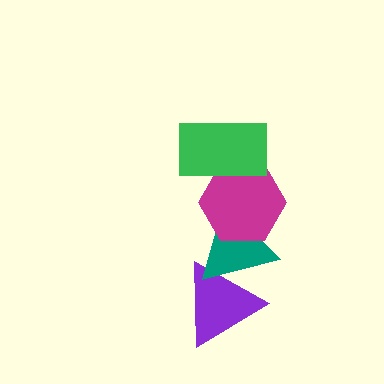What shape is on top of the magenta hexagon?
The green rectangle is on top of the magenta hexagon.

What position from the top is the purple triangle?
The purple triangle is 4th from the top.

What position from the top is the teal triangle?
The teal triangle is 3rd from the top.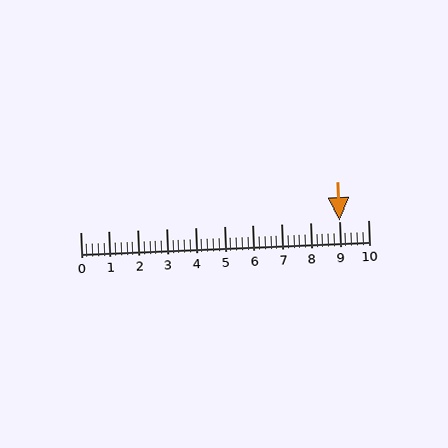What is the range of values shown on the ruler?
The ruler shows values from 0 to 10.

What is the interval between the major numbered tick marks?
The major tick marks are spaced 1 units apart.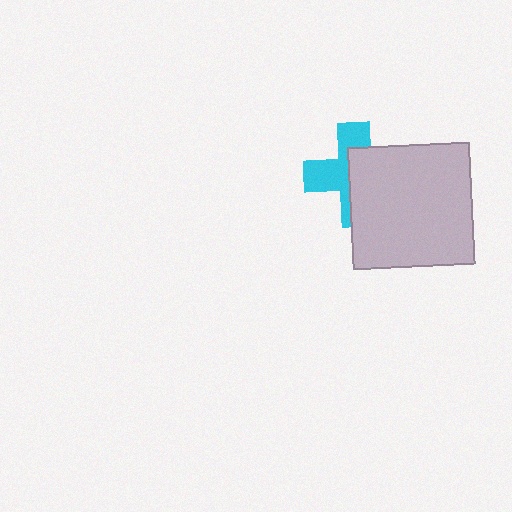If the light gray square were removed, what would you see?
You would see the complete cyan cross.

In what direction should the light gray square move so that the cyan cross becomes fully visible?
The light gray square should move right. That is the shortest direction to clear the overlap and leave the cyan cross fully visible.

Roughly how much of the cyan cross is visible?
About half of it is visible (roughly 45%).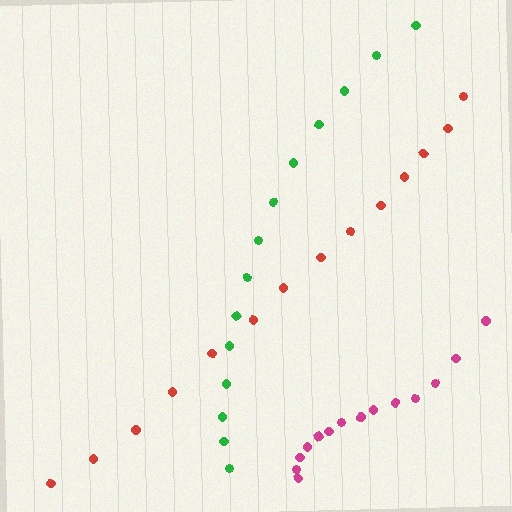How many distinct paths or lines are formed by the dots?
There are 3 distinct paths.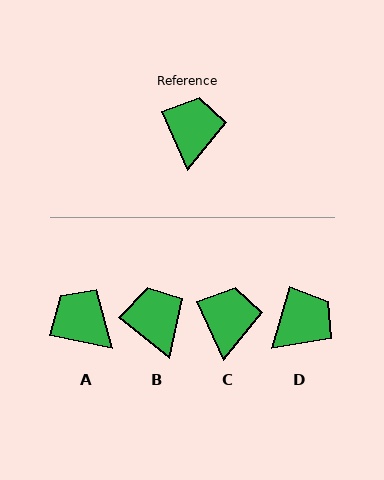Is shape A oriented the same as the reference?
No, it is off by about 54 degrees.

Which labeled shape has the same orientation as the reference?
C.